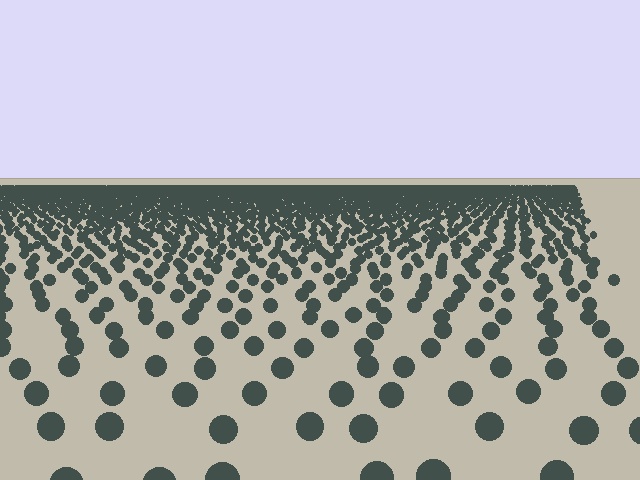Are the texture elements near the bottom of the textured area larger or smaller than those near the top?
Larger. Near the bottom, elements are closer to the viewer and appear at a bigger on-screen size.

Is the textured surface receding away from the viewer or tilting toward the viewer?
The surface is receding away from the viewer. Texture elements get smaller and denser toward the top.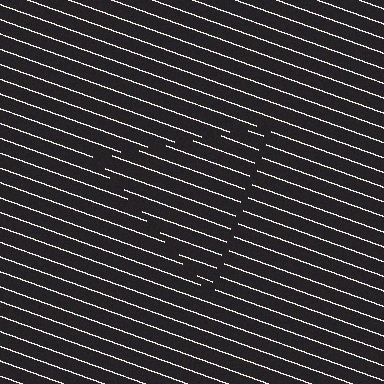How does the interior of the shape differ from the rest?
The interior of the shape contains the same grating, shifted by half a period — the contour is defined by the phase discontinuity where line-ends from the inner and outer gratings abut.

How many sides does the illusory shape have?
3 sides — the line-ends trace a triangle.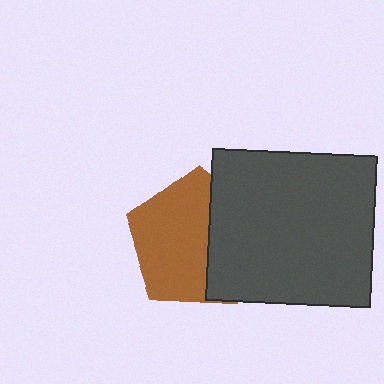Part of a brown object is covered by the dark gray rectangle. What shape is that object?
It is a pentagon.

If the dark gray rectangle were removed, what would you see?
You would see the complete brown pentagon.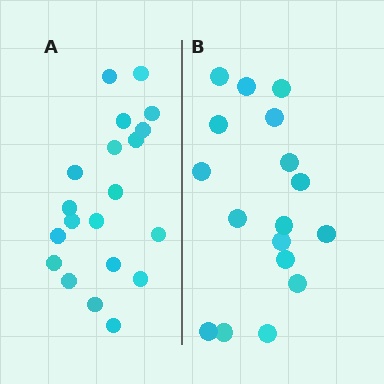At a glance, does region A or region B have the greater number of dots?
Region A (the left region) has more dots.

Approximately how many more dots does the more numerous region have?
Region A has just a few more — roughly 2 or 3 more dots than region B.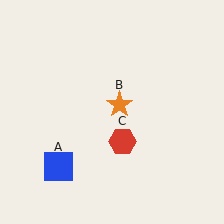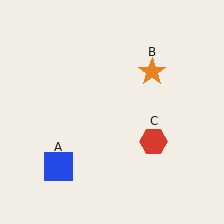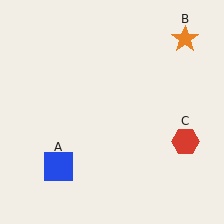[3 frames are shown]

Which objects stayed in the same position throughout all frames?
Blue square (object A) remained stationary.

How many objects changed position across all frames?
2 objects changed position: orange star (object B), red hexagon (object C).